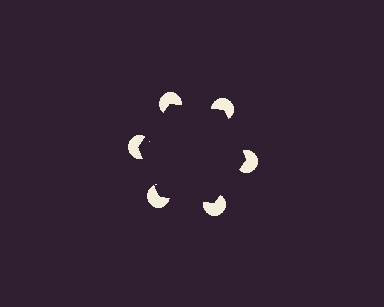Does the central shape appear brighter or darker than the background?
It typically appears slightly darker than the background, even though no actual brightness change is drawn.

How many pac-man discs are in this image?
There are 6 — one at each vertex of the illusory hexagon.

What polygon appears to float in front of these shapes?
An illusory hexagon — its edges are inferred from the aligned wedge cuts in the pac-man discs, not physically drawn.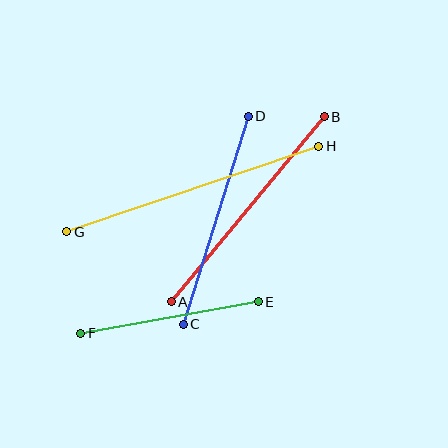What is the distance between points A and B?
The distance is approximately 240 pixels.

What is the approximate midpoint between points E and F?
The midpoint is at approximately (170, 317) pixels.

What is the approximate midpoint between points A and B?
The midpoint is at approximately (248, 209) pixels.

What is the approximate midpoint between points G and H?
The midpoint is at approximately (193, 189) pixels.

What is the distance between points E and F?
The distance is approximately 180 pixels.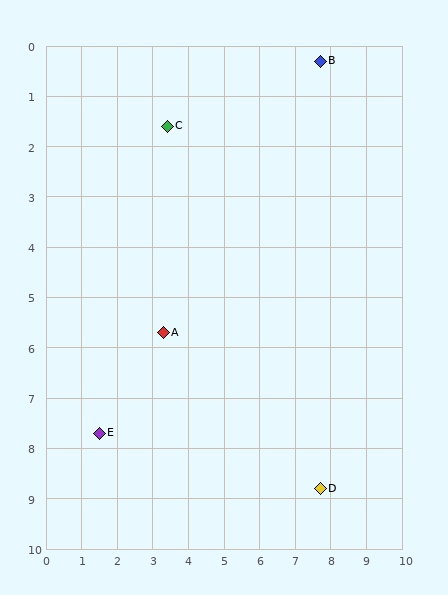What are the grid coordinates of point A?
Point A is at approximately (3.3, 5.7).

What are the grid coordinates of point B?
Point B is at approximately (7.7, 0.3).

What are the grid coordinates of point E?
Point E is at approximately (1.5, 7.7).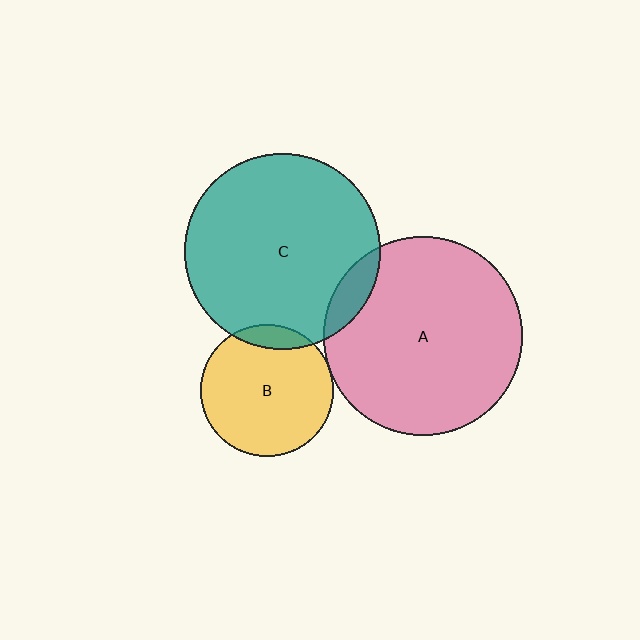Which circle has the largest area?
Circle A (pink).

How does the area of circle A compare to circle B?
Approximately 2.2 times.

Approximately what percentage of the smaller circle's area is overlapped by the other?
Approximately 5%.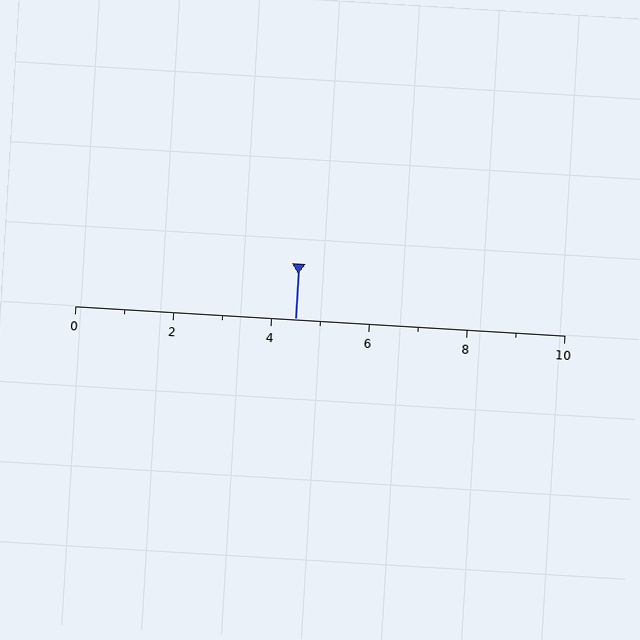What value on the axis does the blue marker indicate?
The marker indicates approximately 4.5.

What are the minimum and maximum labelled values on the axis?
The axis runs from 0 to 10.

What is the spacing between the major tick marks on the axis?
The major ticks are spaced 2 apart.